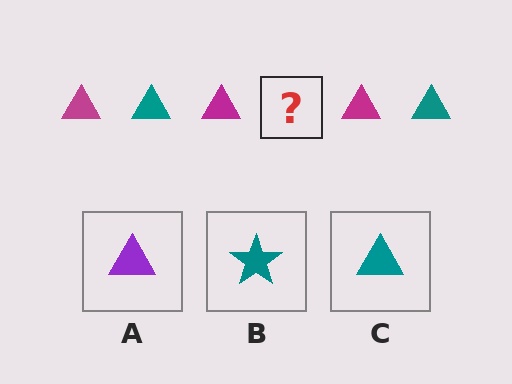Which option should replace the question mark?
Option C.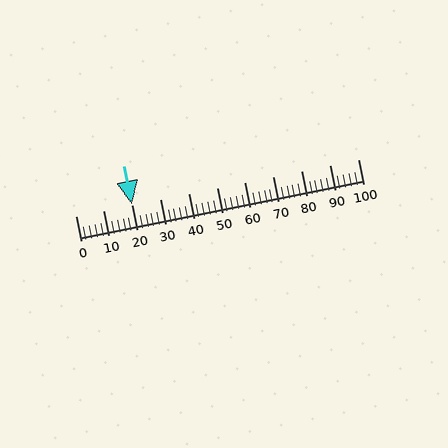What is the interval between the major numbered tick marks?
The major tick marks are spaced 10 units apart.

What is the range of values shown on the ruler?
The ruler shows values from 0 to 100.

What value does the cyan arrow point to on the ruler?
The cyan arrow points to approximately 20.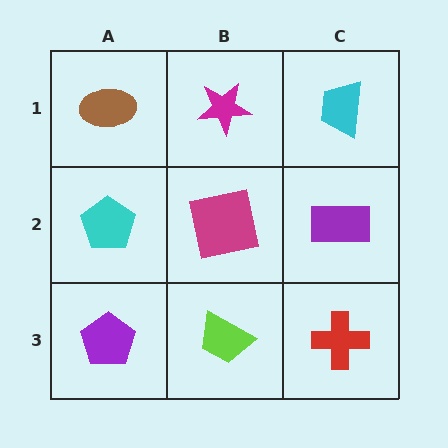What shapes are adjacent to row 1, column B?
A magenta square (row 2, column B), a brown ellipse (row 1, column A), a cyan trapezoid (row 1, column C).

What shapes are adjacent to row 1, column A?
A cyan pentagon (row 2, column A), a magenta star (row 1, column B).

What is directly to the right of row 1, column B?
A cyan trapezoid.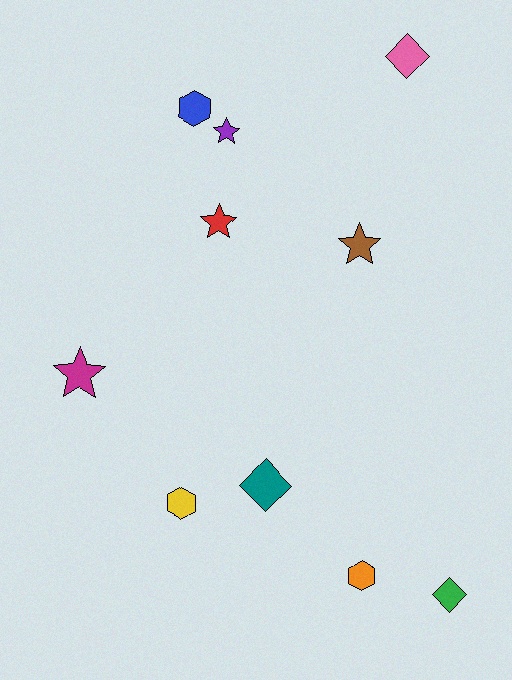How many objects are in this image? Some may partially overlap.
There are 10 objects.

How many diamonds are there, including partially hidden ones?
There are 3 diamonds.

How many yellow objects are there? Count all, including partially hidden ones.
There is 1 yellow object.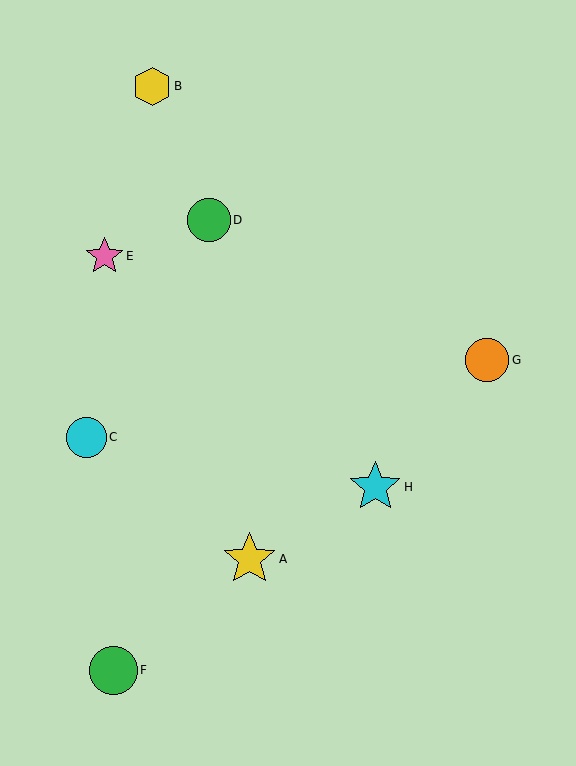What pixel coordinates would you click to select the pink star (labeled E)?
Click at (105, 256) to select the pink star E.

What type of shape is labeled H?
Shape H is a cyan star.